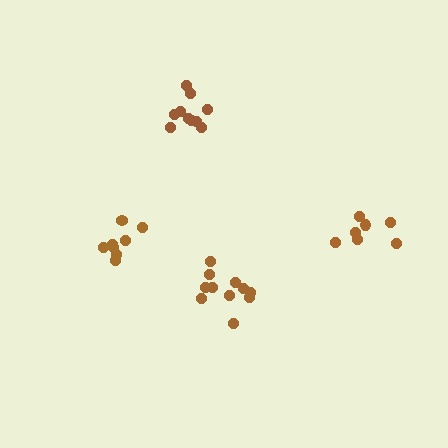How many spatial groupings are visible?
There are 4 spatial groupings.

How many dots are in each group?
Group 1: 7 dots, Group 2: 11 dots, Group 3: 10 dots, Group 4: 8 dots (36 total).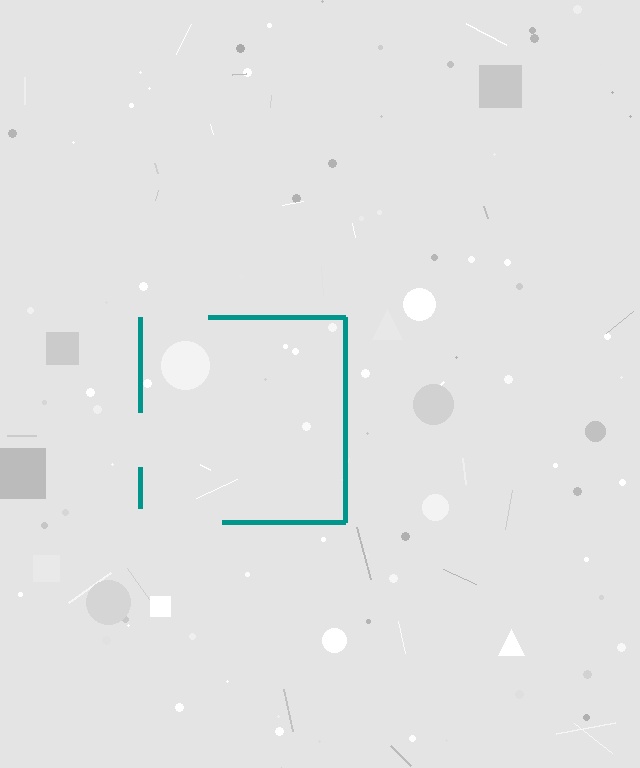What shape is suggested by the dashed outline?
The dashed outline suggests a square.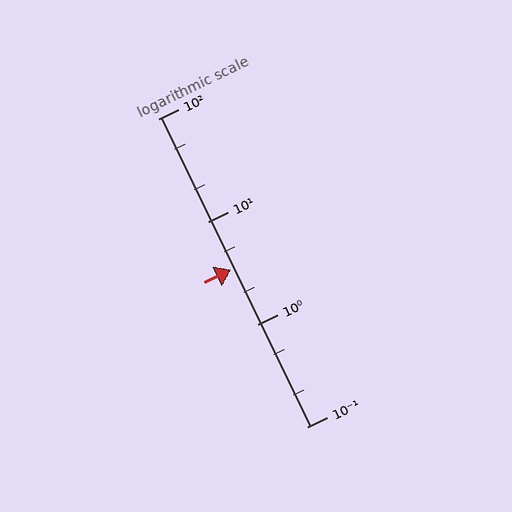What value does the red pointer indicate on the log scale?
The pointer indicates approximately 3.4.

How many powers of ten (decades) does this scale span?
The scale spans 3 decades, from 0.1 to 100.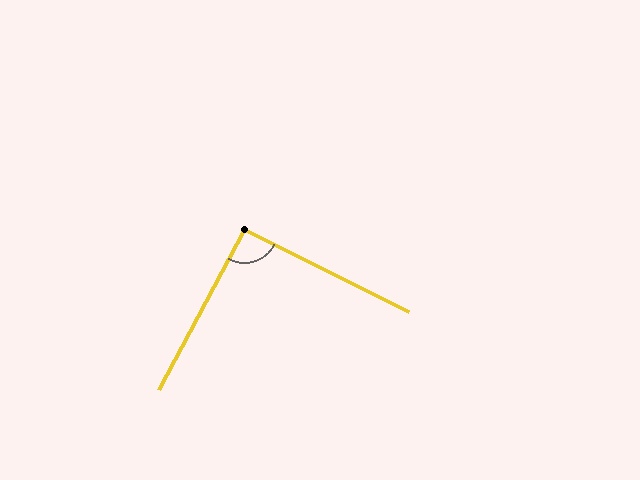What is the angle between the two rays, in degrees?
Approximately 92 degrees.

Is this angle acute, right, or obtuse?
It is approximately a right angle.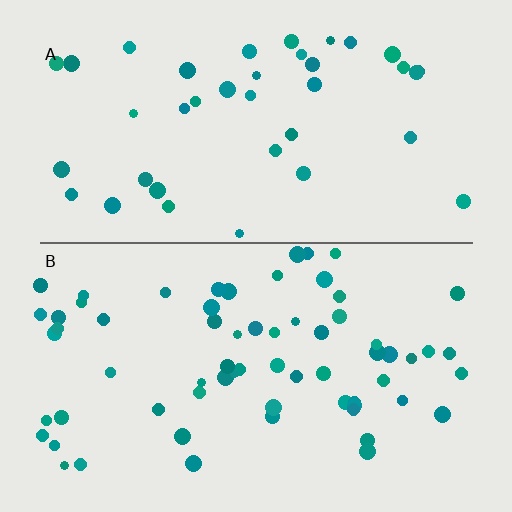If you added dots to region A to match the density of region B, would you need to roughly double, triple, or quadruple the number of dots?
Approximately double.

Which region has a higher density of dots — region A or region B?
B (the bottom).